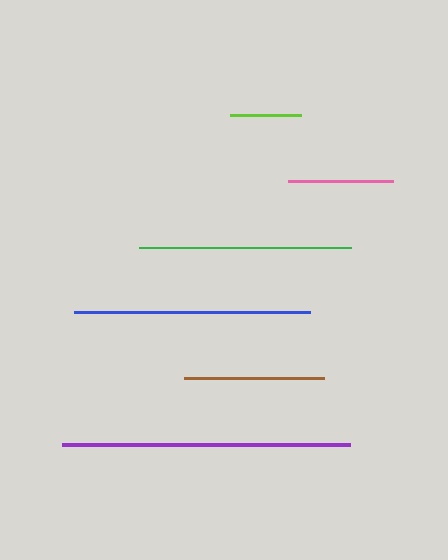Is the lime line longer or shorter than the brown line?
The brown line is longer than the lime line.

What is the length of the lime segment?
The lime segment is approximately 71 pixels long.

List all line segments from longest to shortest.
From longest to shortest: purple, blue, green, brown, pink, lime.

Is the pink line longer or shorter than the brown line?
The brown line is longer than the pink line.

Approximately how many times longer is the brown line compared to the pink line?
The brown line is approximately 1.3 times the length of the pink line.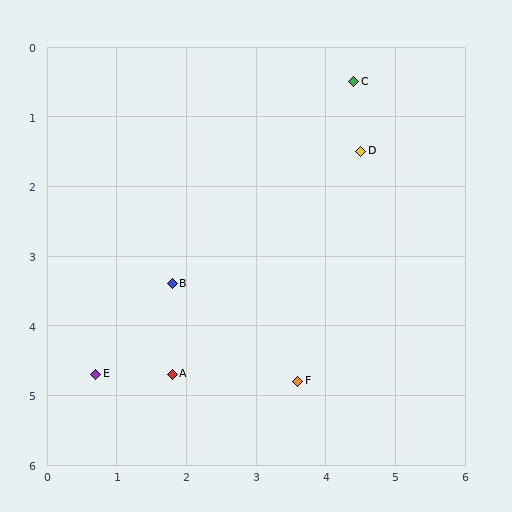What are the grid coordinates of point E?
Point E is at approximately (0.7, 4.7).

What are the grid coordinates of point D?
Point D is at approximately (4.5, 1.5).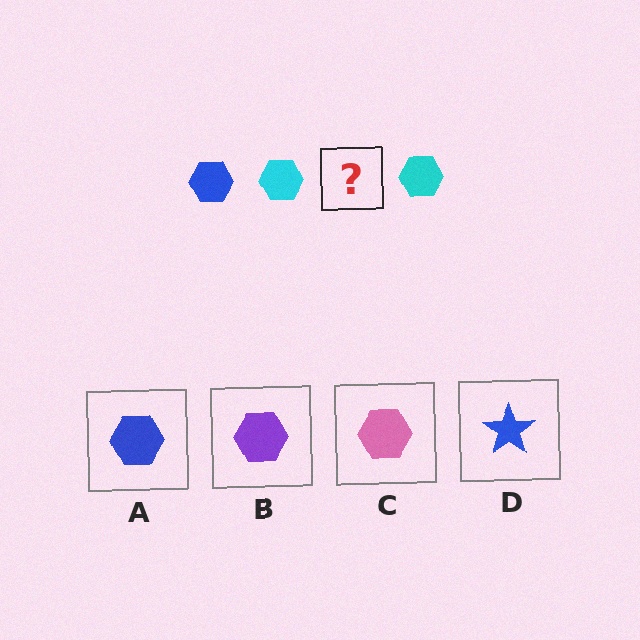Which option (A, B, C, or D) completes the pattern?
A.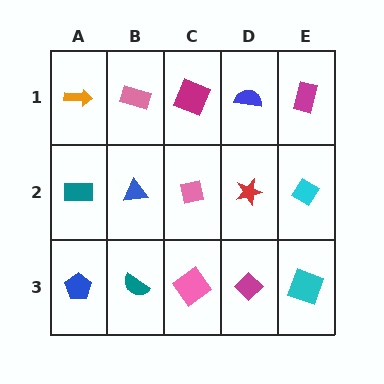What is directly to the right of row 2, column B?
A pink square.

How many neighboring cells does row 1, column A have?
2.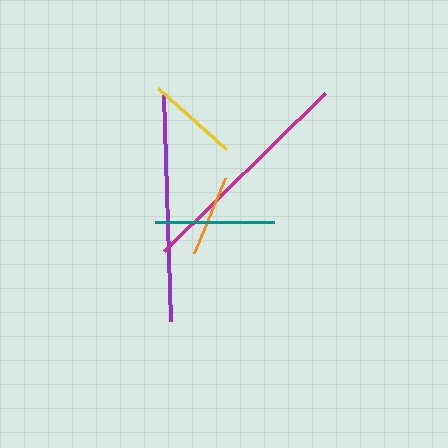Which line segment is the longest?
The purple line is the longest at approximately 226 pixels.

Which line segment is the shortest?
The orange line is the shortest at approximately 82 pixels.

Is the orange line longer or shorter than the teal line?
The teal line is longer than the orange line.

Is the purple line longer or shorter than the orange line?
The purple line is longer than the orange line.